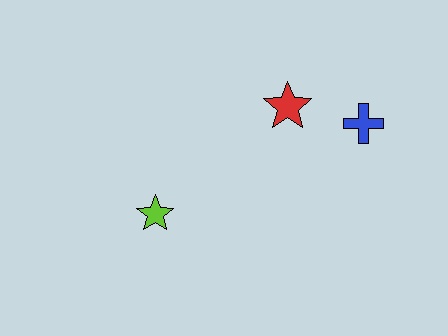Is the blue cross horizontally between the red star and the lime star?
No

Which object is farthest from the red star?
The lime star is farthest from the red star.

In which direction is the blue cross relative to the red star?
The blue cross is to the right of the red star.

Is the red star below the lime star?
No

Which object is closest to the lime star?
The red star is closest to the lime star.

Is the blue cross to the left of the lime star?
No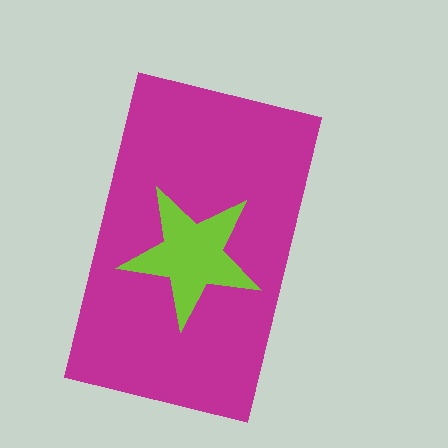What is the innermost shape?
The lime star.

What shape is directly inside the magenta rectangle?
The lime star.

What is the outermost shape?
The magenta rectangle.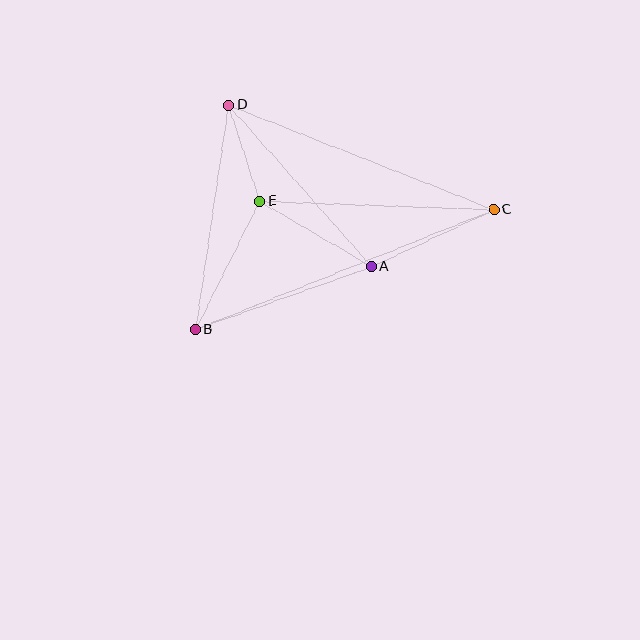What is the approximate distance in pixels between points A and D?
The distance between A and D is approximately 216 pixels.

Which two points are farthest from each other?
Points B and C are farthest from each other.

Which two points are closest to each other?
Points D and E are closest to each other.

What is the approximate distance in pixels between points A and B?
The distance between A and B is approximately 187 pixels.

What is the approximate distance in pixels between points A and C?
The distance between A and C is approximately 135 pixels.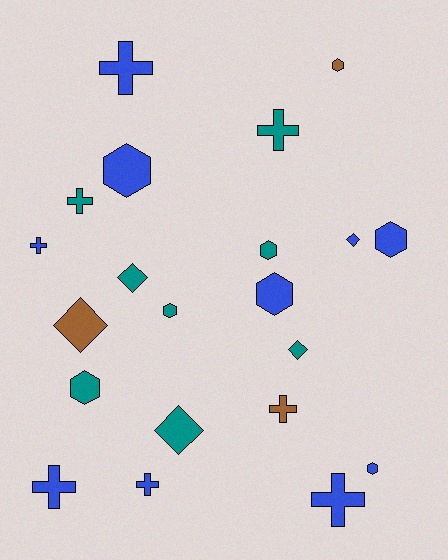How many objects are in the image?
There are 21 objects.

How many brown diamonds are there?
There is 1 brown diamond.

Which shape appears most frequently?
Hexagon, with 8 objects.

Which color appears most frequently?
Blue, with 10 objects.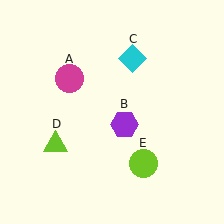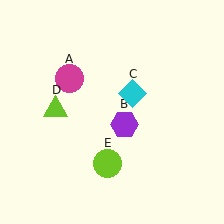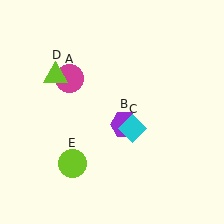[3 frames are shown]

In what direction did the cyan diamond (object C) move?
The cyan diamond (object C) moved down.